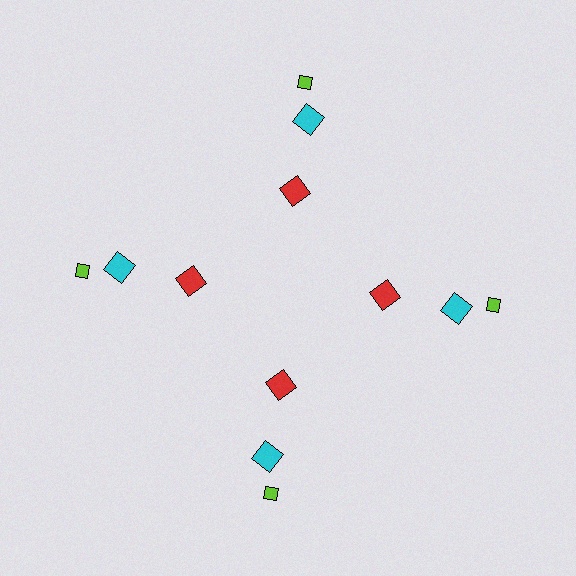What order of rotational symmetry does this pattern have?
This pattern has 4-fold rotational symmetry.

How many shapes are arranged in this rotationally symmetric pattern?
There are 12 shapes, arranged in 4 groups of 3.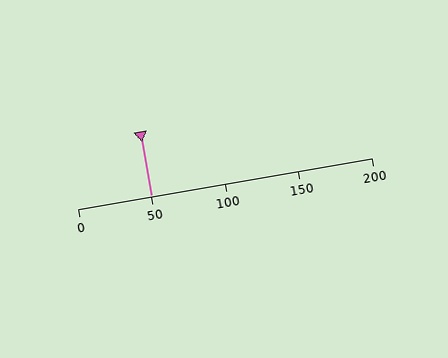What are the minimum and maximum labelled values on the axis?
The axis runs from 0 to 200.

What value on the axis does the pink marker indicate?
The marker indicates approximately 50.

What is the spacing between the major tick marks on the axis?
The major ticks are spaced 50 apart.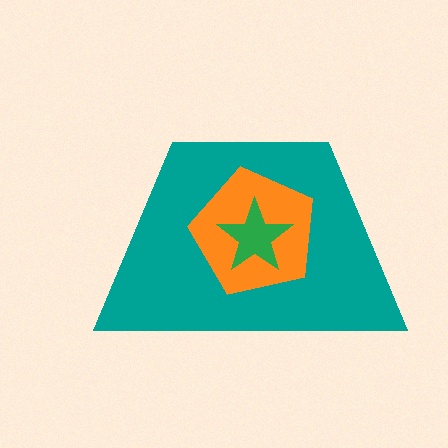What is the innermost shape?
The green star.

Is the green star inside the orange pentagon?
Yes.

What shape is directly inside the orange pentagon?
The green star.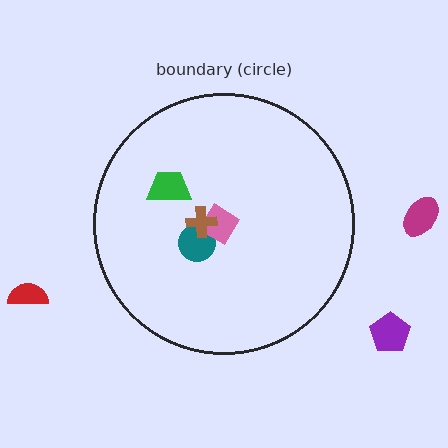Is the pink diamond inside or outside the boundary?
Inside.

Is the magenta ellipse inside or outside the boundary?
Outside.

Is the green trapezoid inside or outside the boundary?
Inside.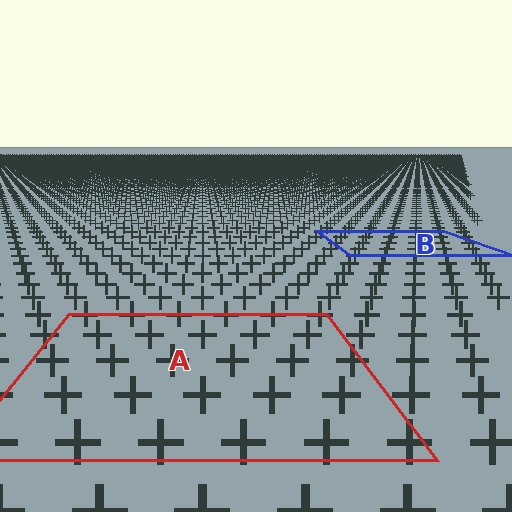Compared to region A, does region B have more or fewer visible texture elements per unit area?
Region B has more texture elements per unit area — they are packed more densely because it is farther away.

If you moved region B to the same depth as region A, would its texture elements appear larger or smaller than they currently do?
They would appear larger. At a closer depth, the same texture elements are projected at a bigger on-screen size.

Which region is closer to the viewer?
Region A is closer. The texture elements there are larger and more spread out.